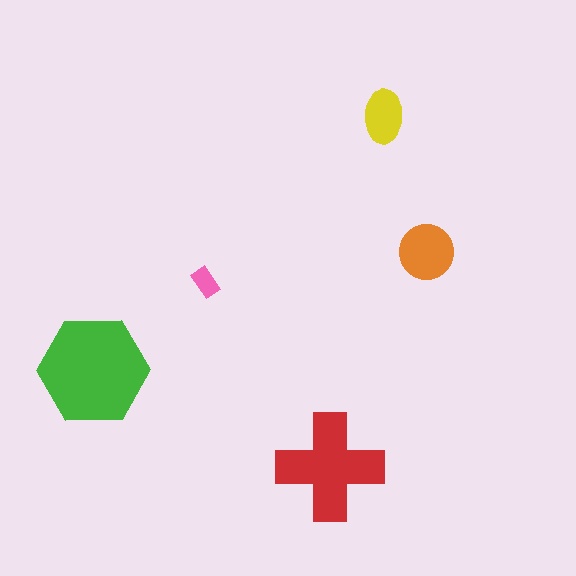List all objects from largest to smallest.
The green hexagon, the red cross, the orange circle, the yellow ellipse, the pink rectangle.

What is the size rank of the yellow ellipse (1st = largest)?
4th.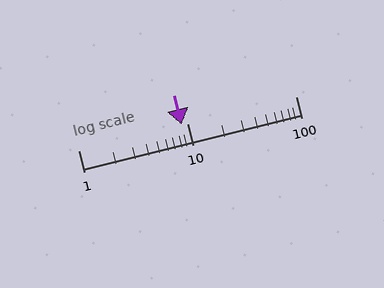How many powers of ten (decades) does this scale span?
The scale spans 2 decades, from 1 to 100.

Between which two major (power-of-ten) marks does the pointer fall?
The pointer is between 1 and 10.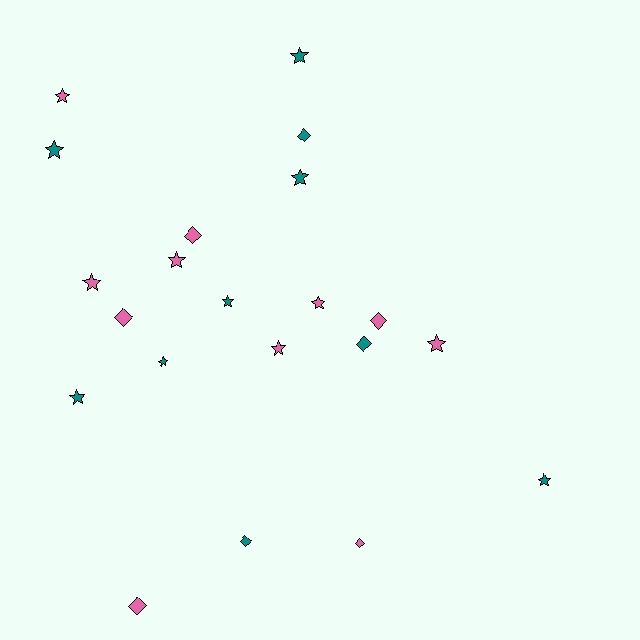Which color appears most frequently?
Pink, with 11 objects.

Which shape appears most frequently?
Star, with 13 objects.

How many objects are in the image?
There are 21 objects.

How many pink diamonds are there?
There are 5 pink diamonds.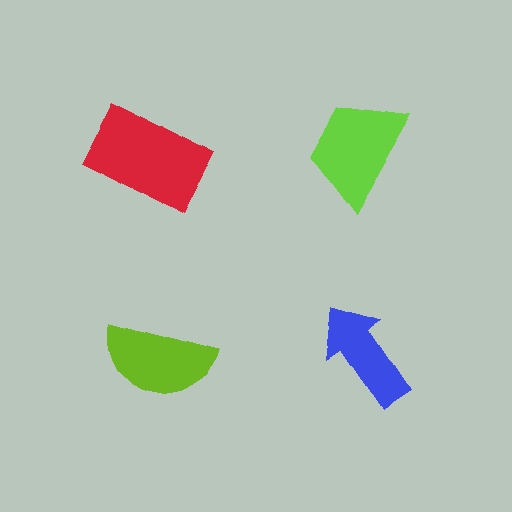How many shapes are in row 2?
2 shapes.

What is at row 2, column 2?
A blue arrow.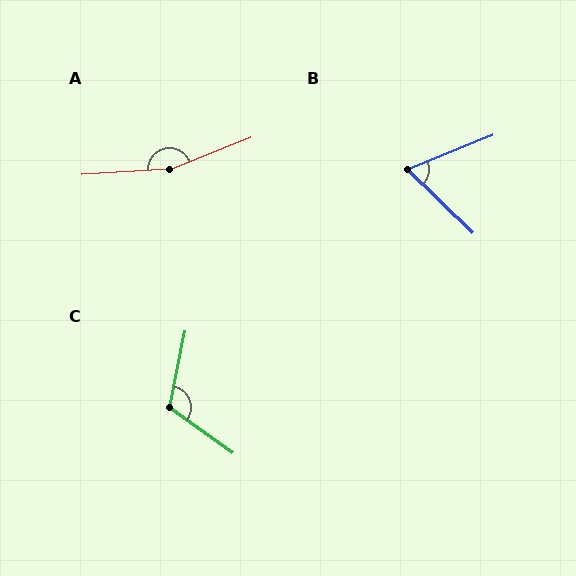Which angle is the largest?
A, at approximately 162 degrees.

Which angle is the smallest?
B, at approximately 66 degrees.